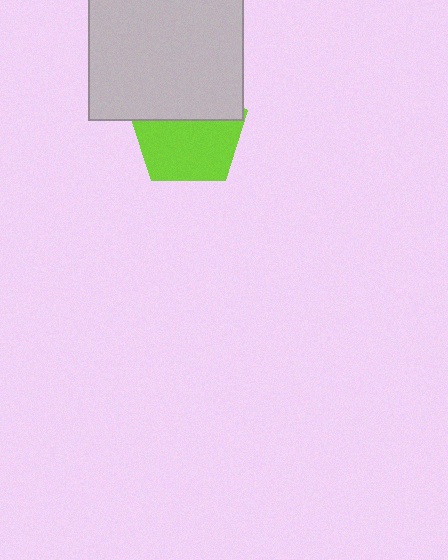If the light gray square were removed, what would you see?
You would see the complete lime pentagon.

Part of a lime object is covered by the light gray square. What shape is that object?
It is a pentagon.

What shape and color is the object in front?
The object in front is a light gray square.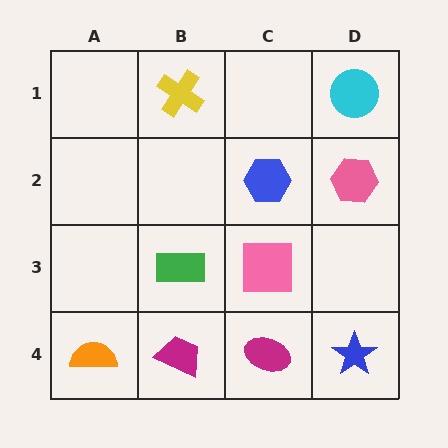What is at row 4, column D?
A blue star.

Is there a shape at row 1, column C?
No, that cell is empty.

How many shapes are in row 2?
2 shapes.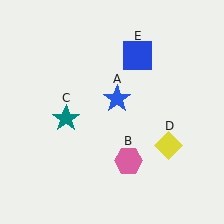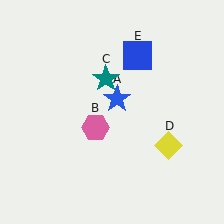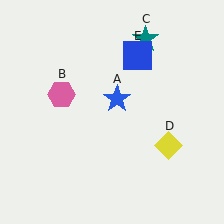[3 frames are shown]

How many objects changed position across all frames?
2 objects changed position: pink hexagon (object B), teal star (object C).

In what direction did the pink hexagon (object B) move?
The pink hexagon (object B) moved up and to the left.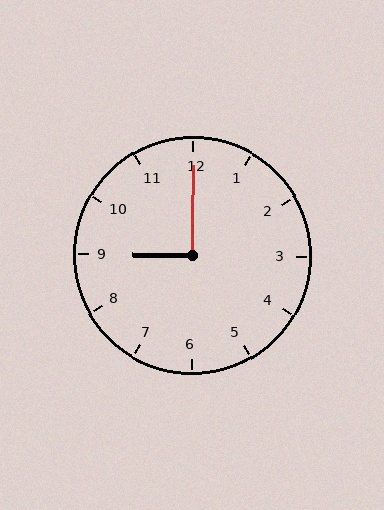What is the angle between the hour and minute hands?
Approximately 90 degrees.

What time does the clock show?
9:00.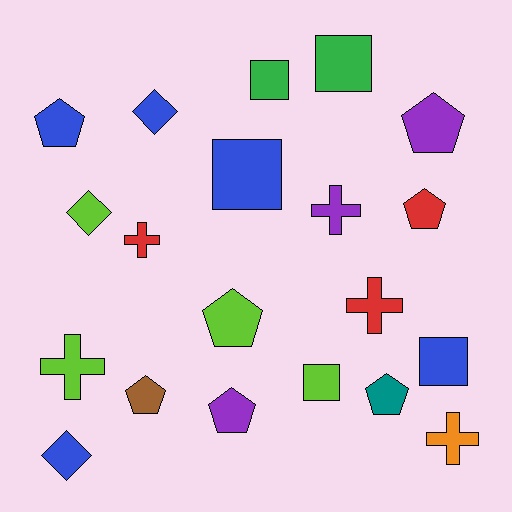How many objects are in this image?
There are 20 objects.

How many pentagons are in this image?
There are 7 pentagons.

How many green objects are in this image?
There are 2 green objects.